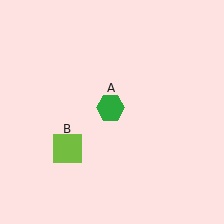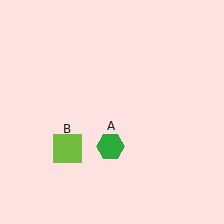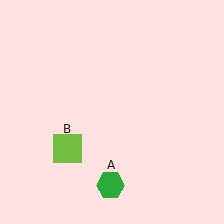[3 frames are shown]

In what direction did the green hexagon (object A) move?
The green hexagon (object A) moved down.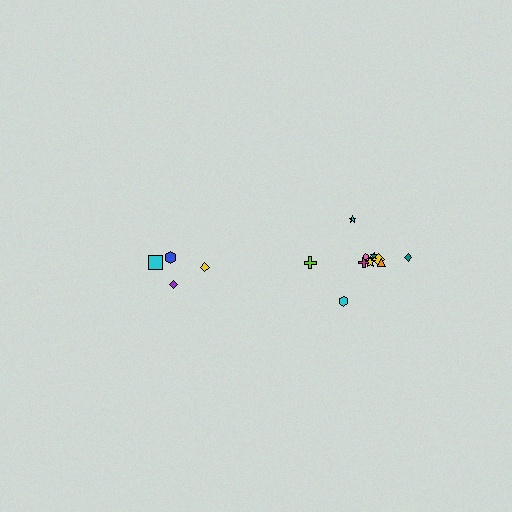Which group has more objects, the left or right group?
The right group.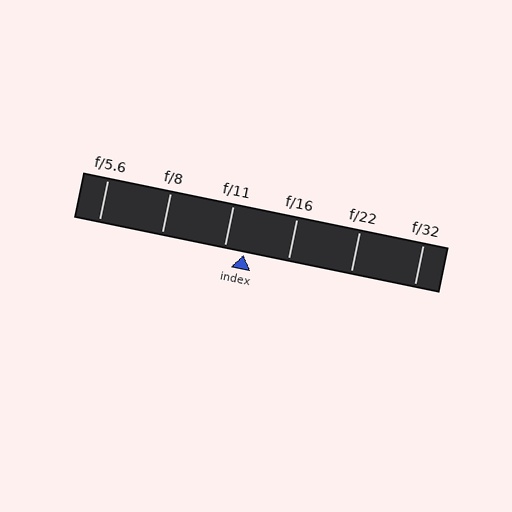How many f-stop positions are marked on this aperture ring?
There are 6 f-stop positions marked.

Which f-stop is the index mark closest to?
The index mark is closest to f/11.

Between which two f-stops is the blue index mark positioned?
The index mark is between f/11 and f/16.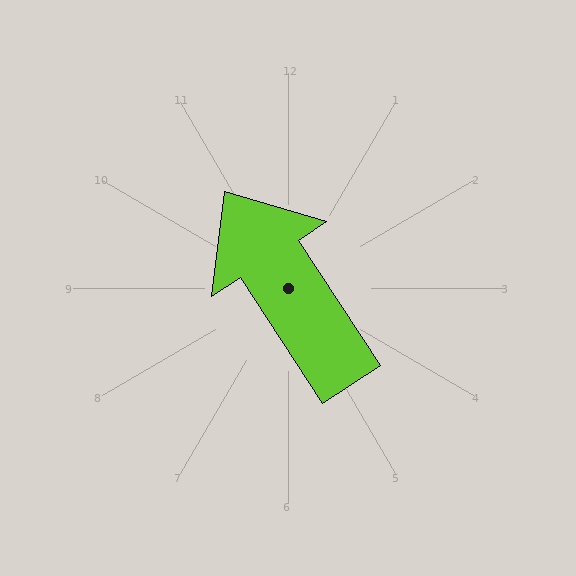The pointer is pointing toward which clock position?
Roughly 11 o'clock.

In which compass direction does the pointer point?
Northwest.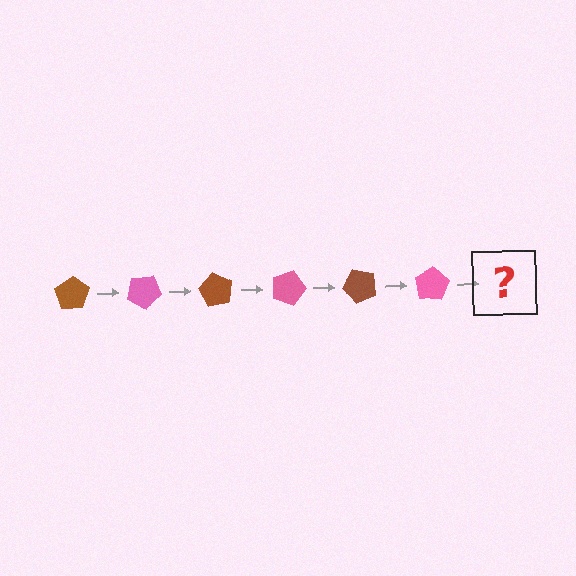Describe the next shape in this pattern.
It should be a brown pentagon, rotated 180 degrees from the start.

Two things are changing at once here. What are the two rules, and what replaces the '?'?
The two rules are that it rotates 30 degrees each step and the color cycles through brown and pink. The '?' should be a brown pentagon, rotated 180 degrees from the start.